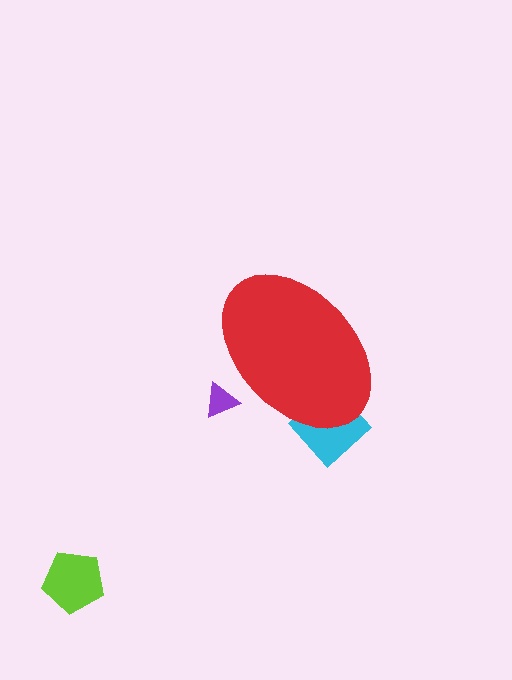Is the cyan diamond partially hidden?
Yes, the cyan diamond is partially hidden behind the red ellipse.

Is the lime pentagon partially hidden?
No, the lime pentagon is fully visible.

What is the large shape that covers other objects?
A red ellipse.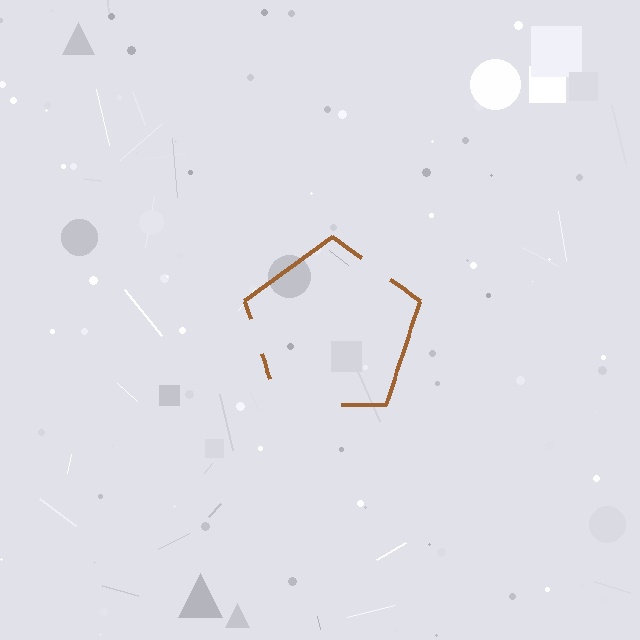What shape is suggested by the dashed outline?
The dashed outline suggests a pentagon.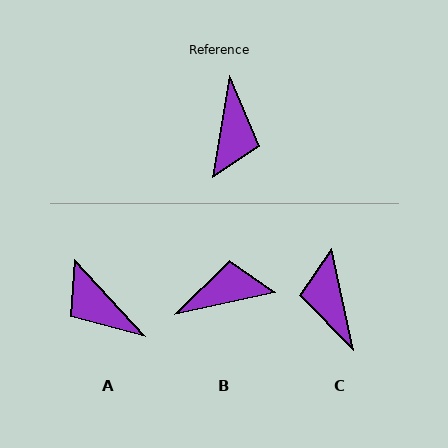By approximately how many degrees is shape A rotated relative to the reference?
Approximately 128 degrees clockwise.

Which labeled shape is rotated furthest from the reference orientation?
C, about 158 degrees away.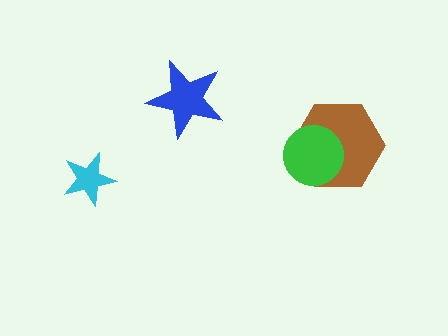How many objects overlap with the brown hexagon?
1 object overlaps with the brown hexagon.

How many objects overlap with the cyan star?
0 objects overlap with the cyan star.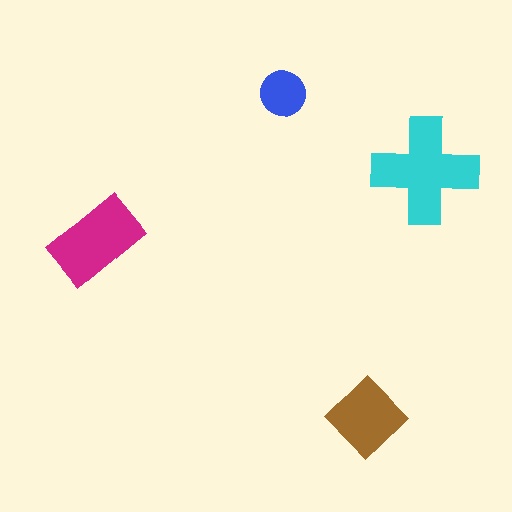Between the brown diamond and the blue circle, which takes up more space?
The brown diamond.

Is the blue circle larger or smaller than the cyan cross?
Smaller.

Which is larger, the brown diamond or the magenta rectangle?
The magenta rectangle.